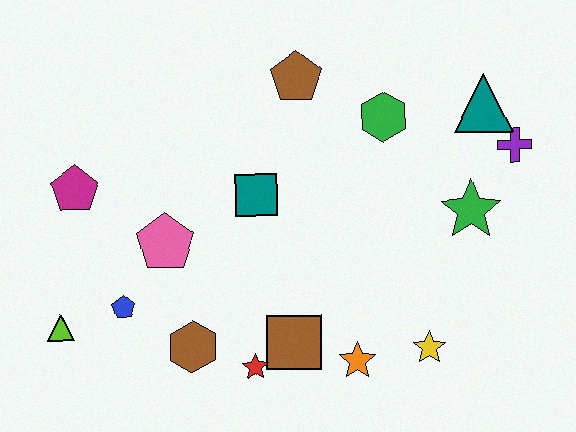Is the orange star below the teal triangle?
Yes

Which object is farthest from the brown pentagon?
The lime triangle is farthest from the brown pentagon.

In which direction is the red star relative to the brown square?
The red star is to the left of the brown square.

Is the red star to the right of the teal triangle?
No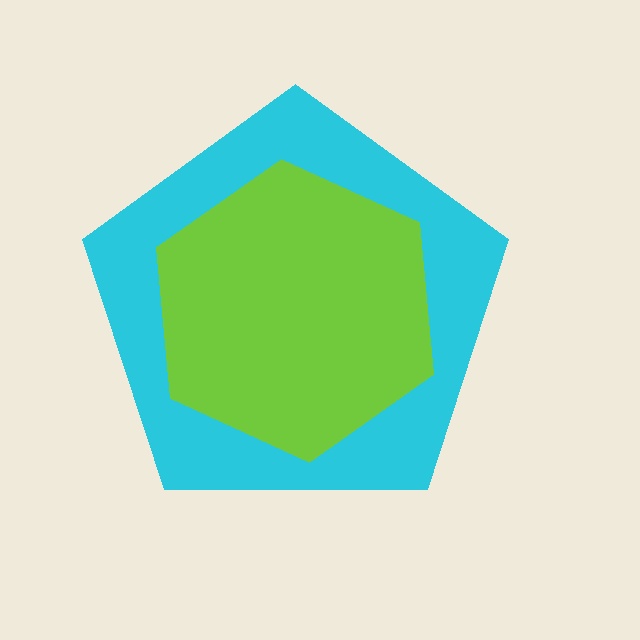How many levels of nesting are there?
2.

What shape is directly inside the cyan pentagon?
The lime hexagon.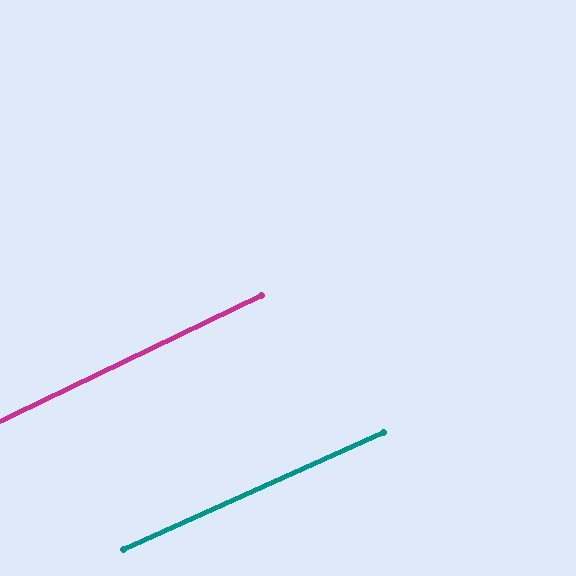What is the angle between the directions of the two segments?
Approximately 2 degrees.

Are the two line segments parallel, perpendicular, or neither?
Parallel — their directions differ by only 1.5°.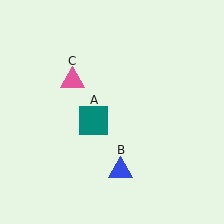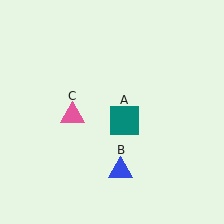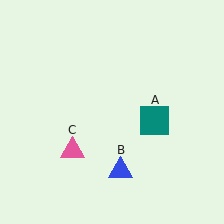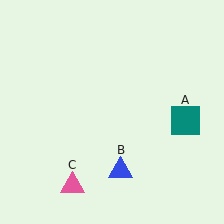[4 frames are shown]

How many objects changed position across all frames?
2 objects changed position: teal square (object A), pink triangle (object C).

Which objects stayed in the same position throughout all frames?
Blue triangle (object B) remained stationary.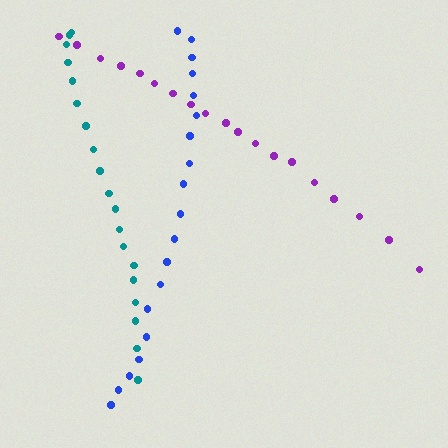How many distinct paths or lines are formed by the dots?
There are 3 distinct paths.